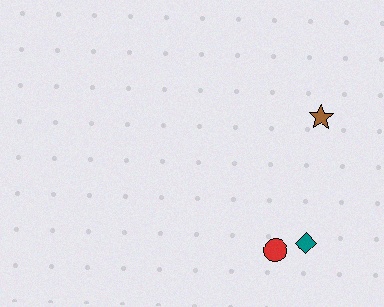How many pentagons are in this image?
There are no pentagons.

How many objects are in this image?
There are 3 objects.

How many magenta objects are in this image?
There are no magenta objects.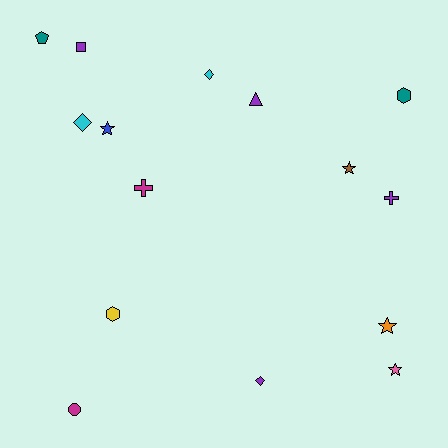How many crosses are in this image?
There are 2 crosses.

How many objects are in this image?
There are 15 objects.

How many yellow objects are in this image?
There is 1 yellow object.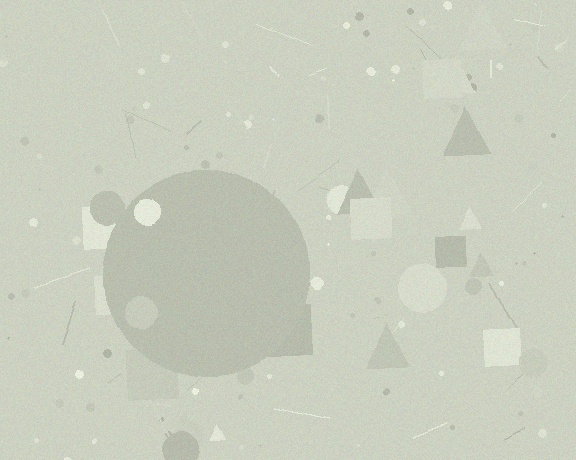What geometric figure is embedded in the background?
A circle is embedded in the background.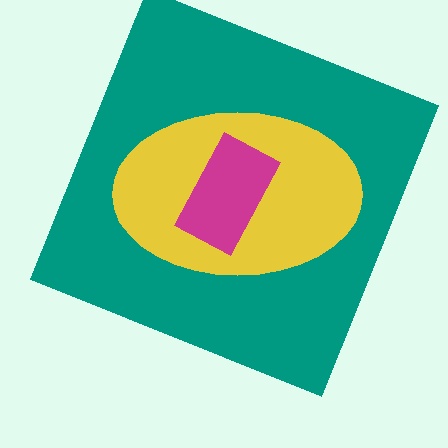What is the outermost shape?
The teal square.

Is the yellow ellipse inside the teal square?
Yes.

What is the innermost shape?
The magenta rectangle.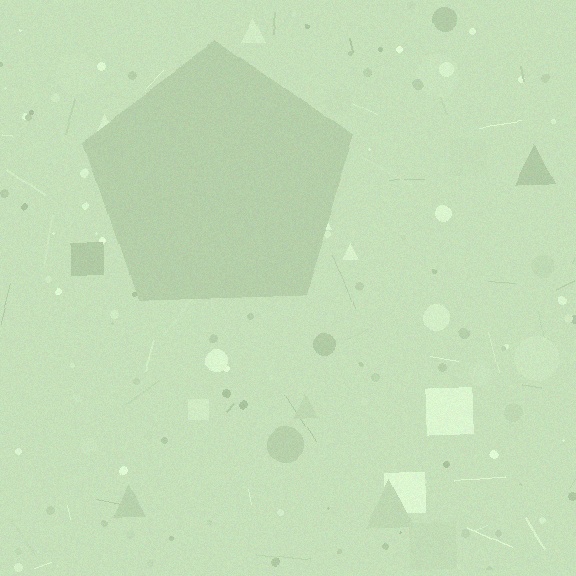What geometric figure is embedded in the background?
A pentagon is embedded in the background.